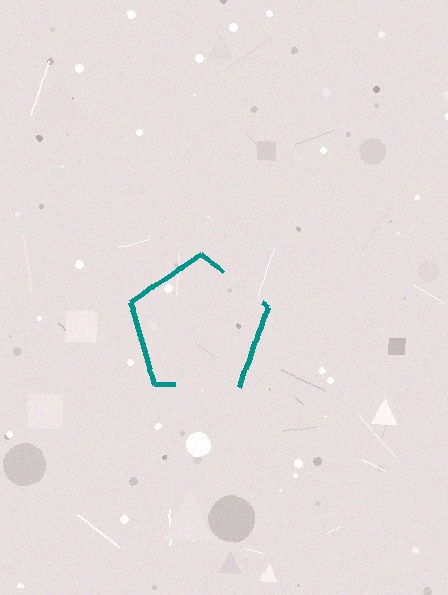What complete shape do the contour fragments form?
The contour fragments form a pentagon.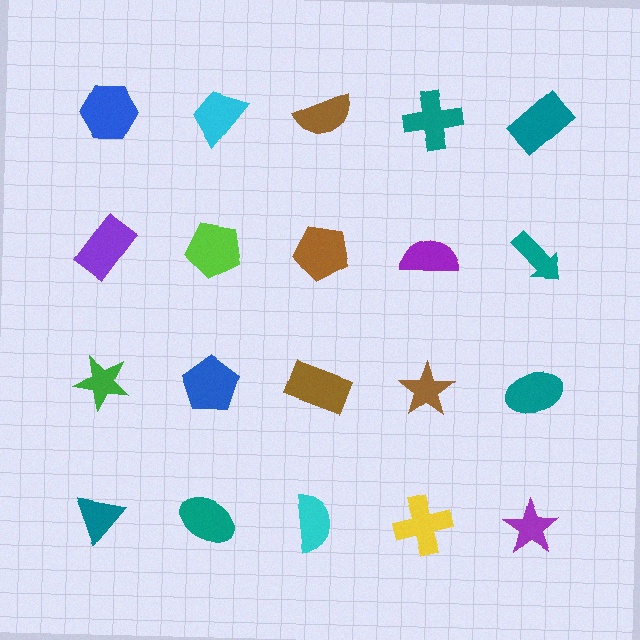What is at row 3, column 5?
A teal ellipse.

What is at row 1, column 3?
A brown semicircle.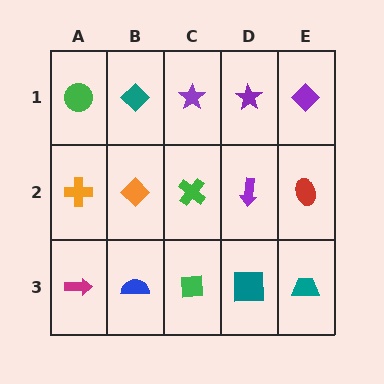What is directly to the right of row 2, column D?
A red ellipse.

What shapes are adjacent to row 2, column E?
A purple diamond (row 1, column E), a teal trapezoid (row 3, column E), a purple arrow (row 2, column D).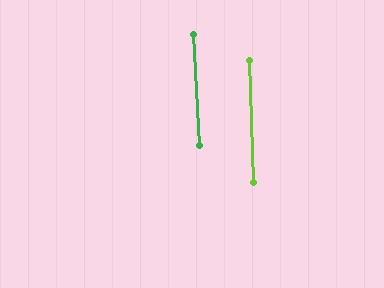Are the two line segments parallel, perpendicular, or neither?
Parallel — their directions differ by only 1.2°.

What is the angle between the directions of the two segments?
Approximately 1 degree.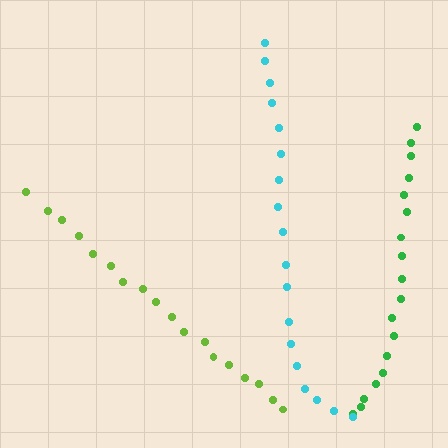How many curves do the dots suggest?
There are 3 distinct paths.